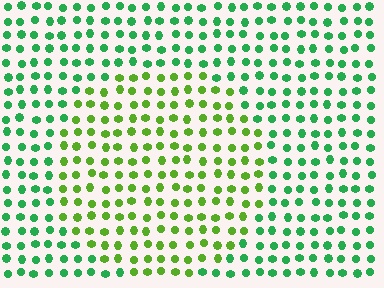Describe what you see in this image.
The image is filled with small green elements in a uniform arrangement. A circle-shaped region is visible where the elements are tinted to a slightly different hue, forming a subtle color boundary.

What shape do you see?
I see a circle.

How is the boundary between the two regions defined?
The boundary is defined purely by a slight shift in hue (about 40 degrees). Spacing, size, and orientation are identical on both sides.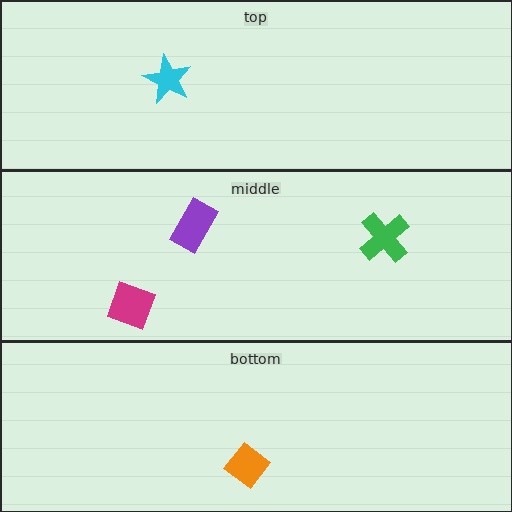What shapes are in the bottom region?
The orange diamond.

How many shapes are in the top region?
1.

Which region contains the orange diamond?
The bottom region.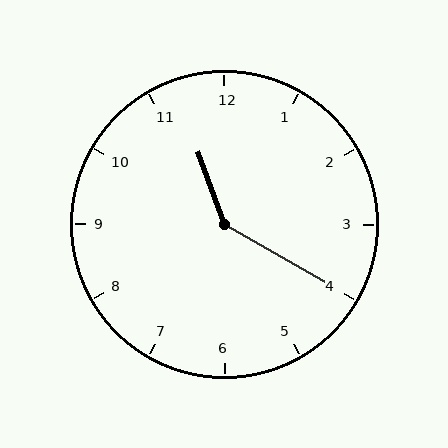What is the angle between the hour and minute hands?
Approximately 140 degrees.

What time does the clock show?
11:20.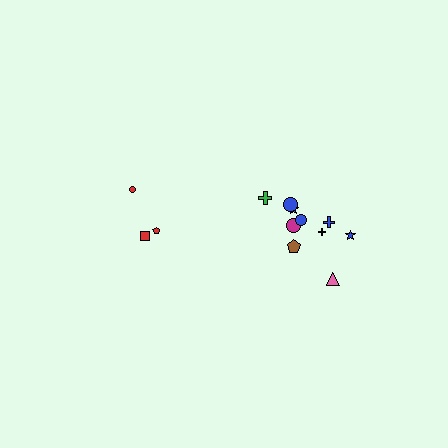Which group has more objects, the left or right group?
The right group.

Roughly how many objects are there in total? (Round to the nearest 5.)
Roughly 15 objects in total.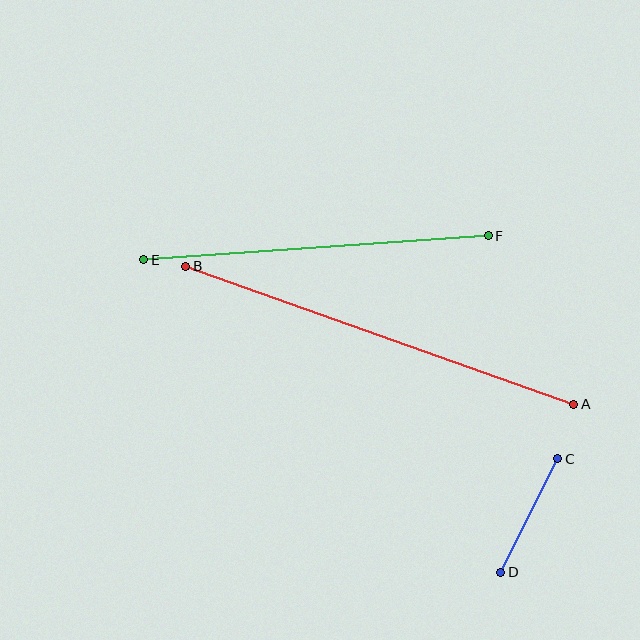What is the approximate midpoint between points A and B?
The midpoint is at approximately (380, 335) pixels.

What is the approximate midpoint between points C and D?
The midpoint is at approximately (529, 515) pixels.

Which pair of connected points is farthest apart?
Points A and B are farthest apart.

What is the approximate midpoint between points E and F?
The midpoint is at approximately (316, 248) pixels.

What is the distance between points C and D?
The distance is approximately 127 pixels.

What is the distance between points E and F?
The distance is approximately 345 pixels.